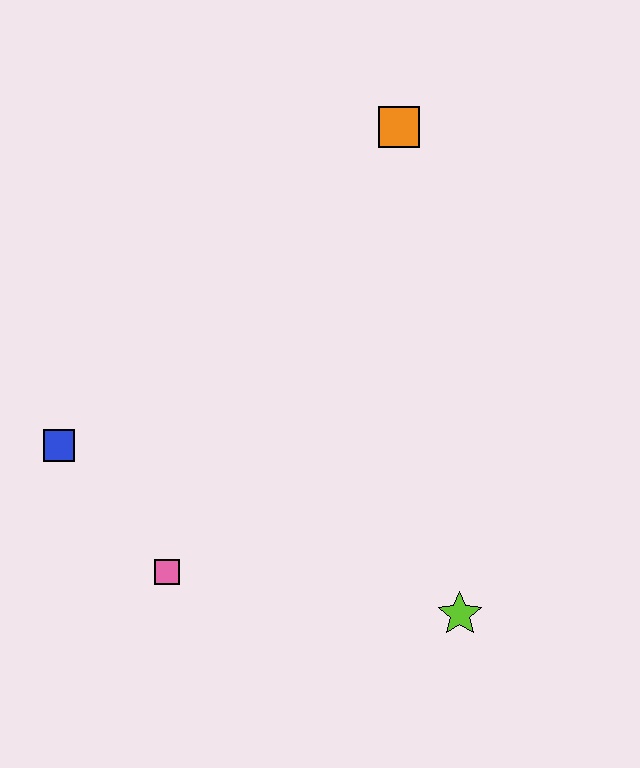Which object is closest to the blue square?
The pink square is closest to the blue square.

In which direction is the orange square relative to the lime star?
The orange square is above the lime star.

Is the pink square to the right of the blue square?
Yes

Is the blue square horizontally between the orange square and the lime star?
No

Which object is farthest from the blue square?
The orange square is farthest from the blue square.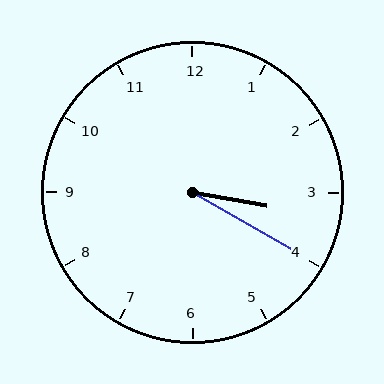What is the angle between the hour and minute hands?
Approximately 20 degrees.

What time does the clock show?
3:20.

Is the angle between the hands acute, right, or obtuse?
It is acute.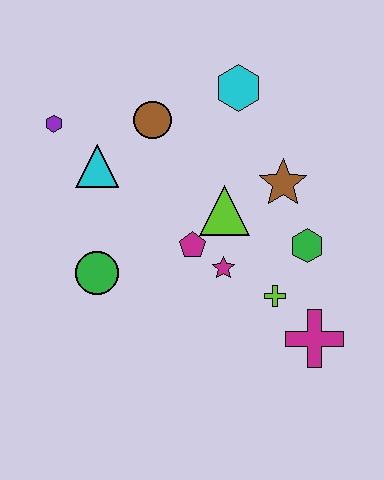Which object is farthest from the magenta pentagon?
The purple hexagon is farthest from the magenta pentagon.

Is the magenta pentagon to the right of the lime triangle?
No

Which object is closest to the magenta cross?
The lime cross is closest to the magenta cross.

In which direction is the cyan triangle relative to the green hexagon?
The cyan triangle is to the left of the green hexagon.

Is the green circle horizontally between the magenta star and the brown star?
No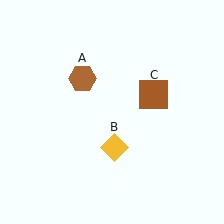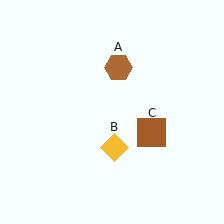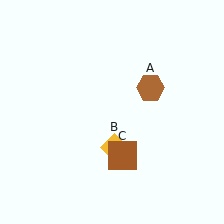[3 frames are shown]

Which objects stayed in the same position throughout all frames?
Yellow diamond (object B) remained stationary.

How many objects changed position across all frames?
2 objects changed position: brown hexagon (object A), brown square (object C).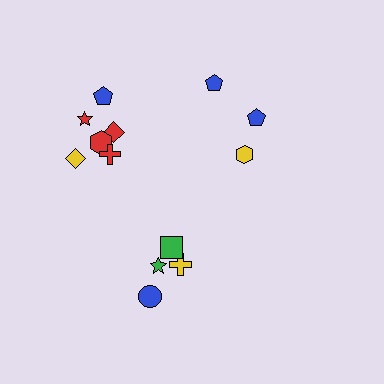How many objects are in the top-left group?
There are 6 objects.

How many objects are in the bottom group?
There are 4 objects.